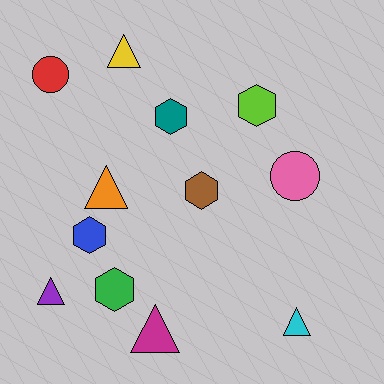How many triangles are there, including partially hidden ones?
There are 5 triangles.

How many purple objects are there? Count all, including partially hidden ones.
There is 1 purple object.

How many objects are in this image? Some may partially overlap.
There are 12 objects.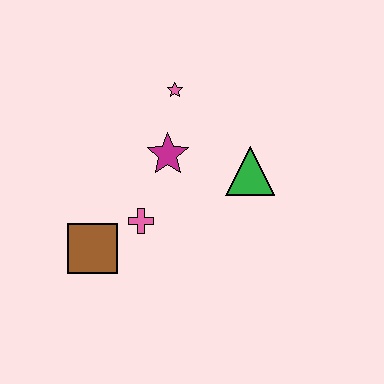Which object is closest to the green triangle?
The magenta star is closest to the green triangle.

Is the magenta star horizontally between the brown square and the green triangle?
Yes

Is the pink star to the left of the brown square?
No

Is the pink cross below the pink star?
Yes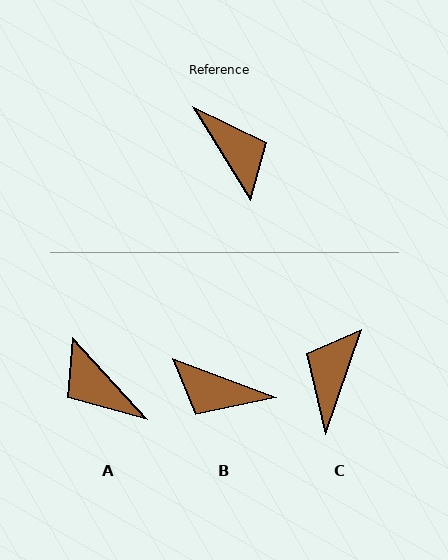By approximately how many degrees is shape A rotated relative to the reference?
Approximately 170 degrees clockwise.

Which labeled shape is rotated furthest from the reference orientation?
A, about 170 degrees away.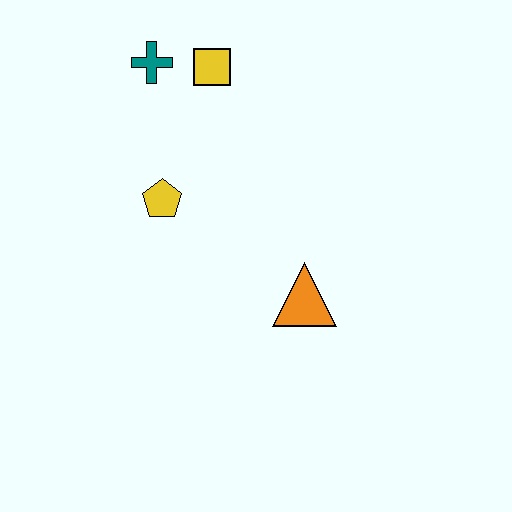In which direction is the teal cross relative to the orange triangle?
The teal cross is above the orange triangle.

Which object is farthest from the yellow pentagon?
The orange triangle is farthest from the yellow pentagon.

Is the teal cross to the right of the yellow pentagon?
No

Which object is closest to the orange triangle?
The yellow pentagon is closest to the orange triangle.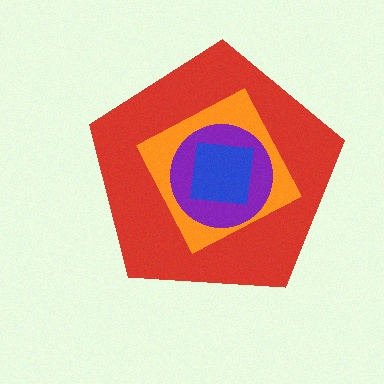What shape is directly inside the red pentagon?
The orange square.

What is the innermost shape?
The blue square.